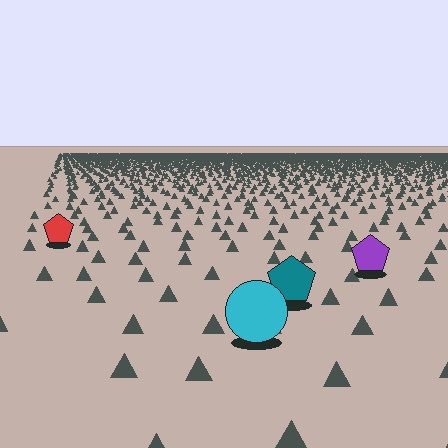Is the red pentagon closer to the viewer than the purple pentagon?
No. The purple pentagon is closer — you can tell from the texture gradient: the ground texture is coarser near it.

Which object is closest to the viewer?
The cyan circle is closest. The texture marks near it are larger and more spread out.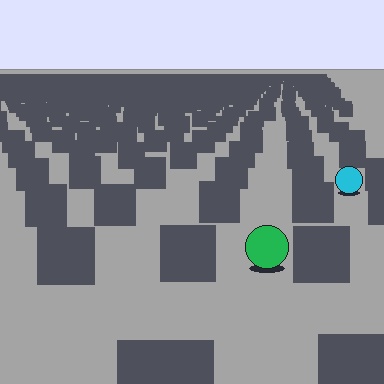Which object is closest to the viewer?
The green circle is closest. The texture marks near it are larger and more spread out.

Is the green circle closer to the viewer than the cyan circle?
Yes. The green circle is closer — you can tell from the texture gradient: the ground texture is coarser near it.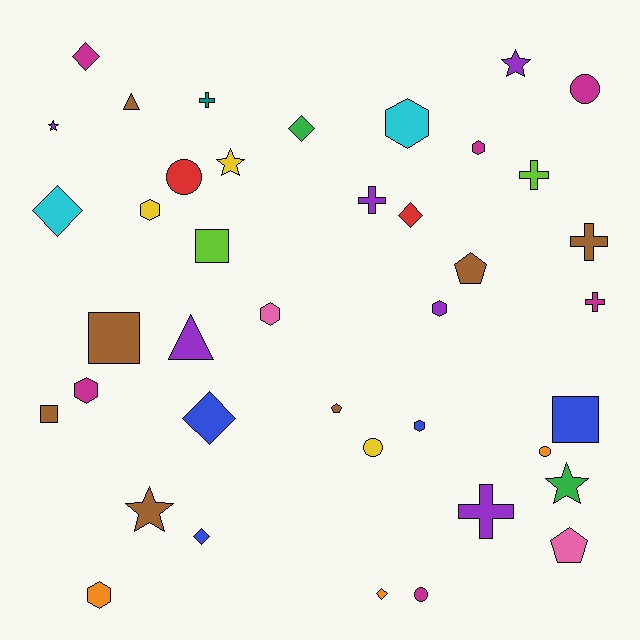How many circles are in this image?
There are 5 circles.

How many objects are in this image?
There are 40 objects.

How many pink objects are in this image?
There are 2 pink objects.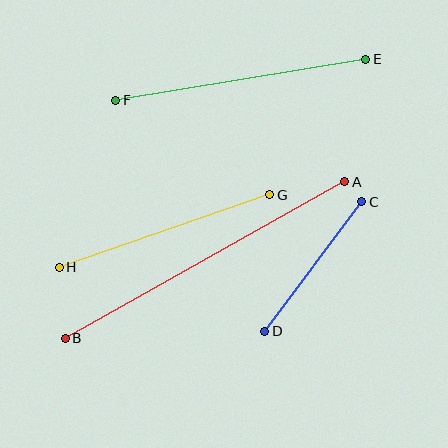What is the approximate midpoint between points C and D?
The midpoint is at approximately (313, 266) pixels.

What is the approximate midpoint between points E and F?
The midpoint is at approximately (241, 80) pixels.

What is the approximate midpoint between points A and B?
The midpoint is at approximately (205, 260) pixels.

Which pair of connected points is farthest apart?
Points A and B are farthest apart.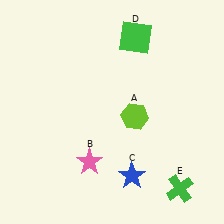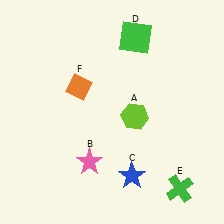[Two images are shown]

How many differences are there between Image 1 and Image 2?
There is 1 difference between the two images.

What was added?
An orange diamond (F) was added in Image 2.